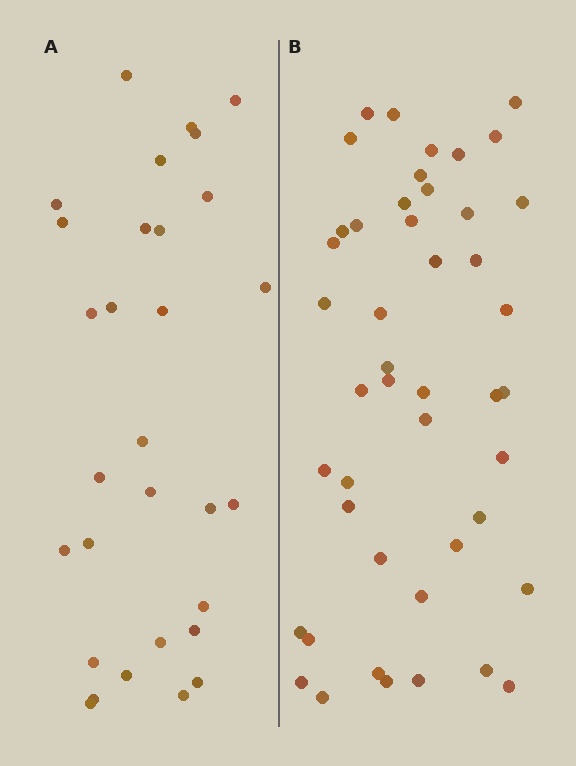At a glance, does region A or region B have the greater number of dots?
Region B (the right region) has more dots.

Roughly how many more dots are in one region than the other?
Region B has approximately 15 more dots than region A.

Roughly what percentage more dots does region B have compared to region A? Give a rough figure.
About 55% more.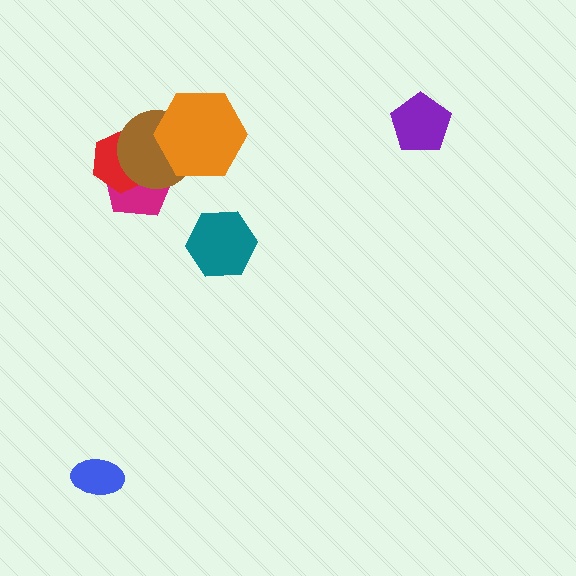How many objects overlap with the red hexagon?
2 objects overlap with the red hexagon.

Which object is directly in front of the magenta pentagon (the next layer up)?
The red hexagon is directly in front of the magenta pentagon.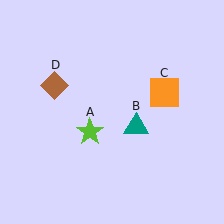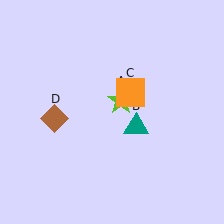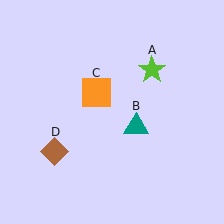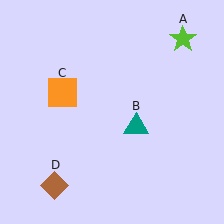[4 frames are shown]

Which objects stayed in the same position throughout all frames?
Teal triangle (object B) remained stationary.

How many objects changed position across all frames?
3 objects changed position: lime star (object A), orange square (object C), brown diamond (object D).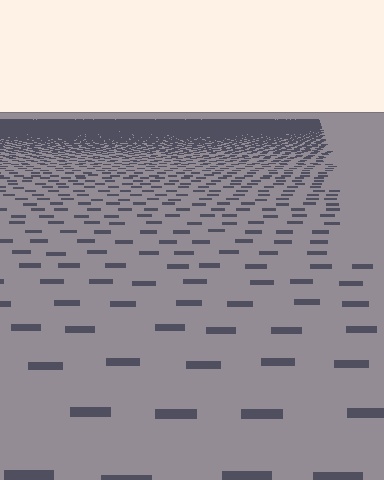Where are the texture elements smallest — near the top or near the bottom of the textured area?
Near the top.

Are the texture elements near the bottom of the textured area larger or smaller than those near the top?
Larger. Near the bottom, elements are closer to the viewer and appear at a bigger on-screen size.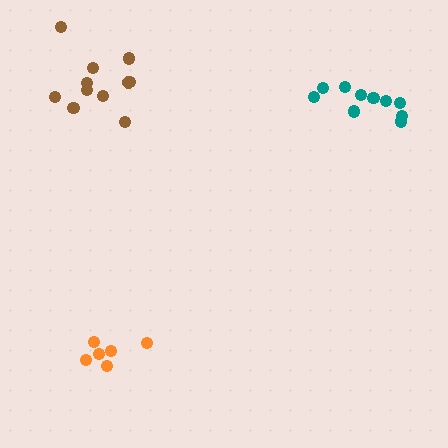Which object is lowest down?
The orange cluster is bottommost.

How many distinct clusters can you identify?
There are 3 distinct clusters.